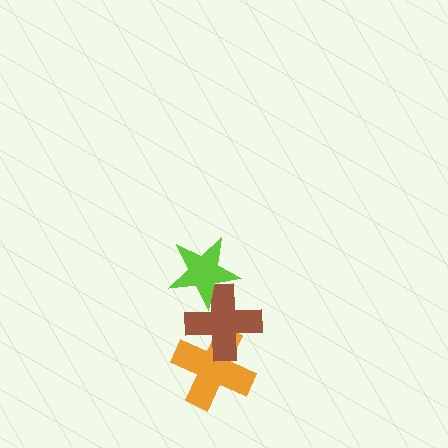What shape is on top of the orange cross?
The brown cross is on top of the orange cross.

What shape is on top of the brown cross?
The lime star is on top of the brown cross.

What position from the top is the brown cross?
The brown cross is 2nd from the top.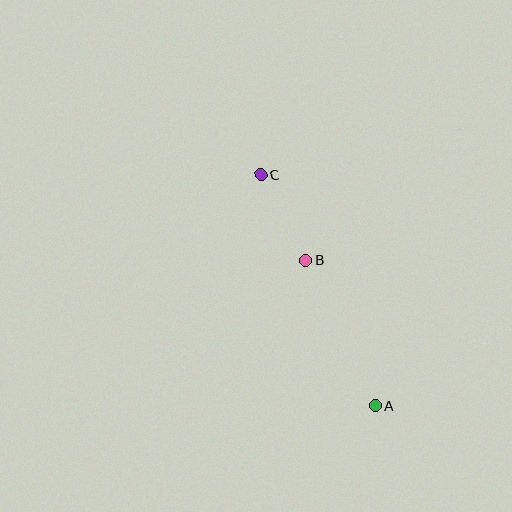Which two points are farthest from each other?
Points A and C are farthest from each other.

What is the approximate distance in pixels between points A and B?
The distance between A and B is approximately 161 pixels.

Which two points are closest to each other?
Points B and C are closest to each other.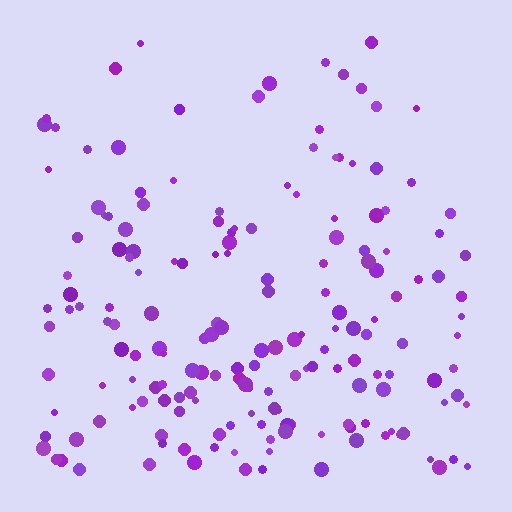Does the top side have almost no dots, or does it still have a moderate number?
Still a moderate number, just noticeably fewer than the bottom.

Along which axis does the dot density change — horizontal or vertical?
Vertical.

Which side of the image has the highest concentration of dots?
The bottom.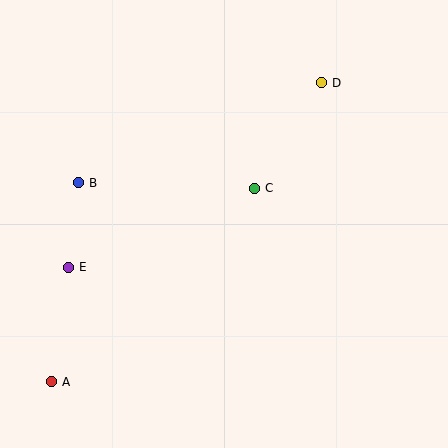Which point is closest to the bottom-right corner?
Point C is closest to the bottom-right corner.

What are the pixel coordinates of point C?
Point C is at (255, 188).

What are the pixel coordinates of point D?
Point D is at (322, 83).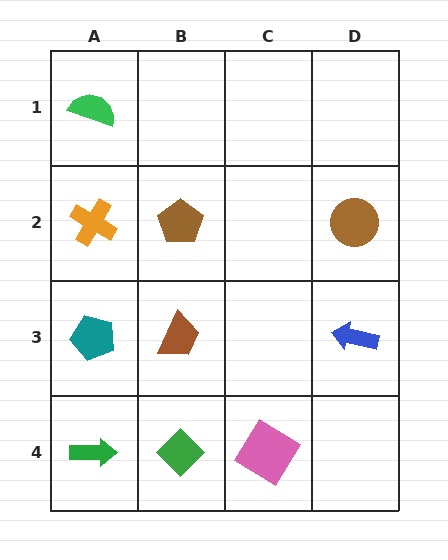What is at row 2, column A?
An orange cross.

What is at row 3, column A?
A teal pentagon.